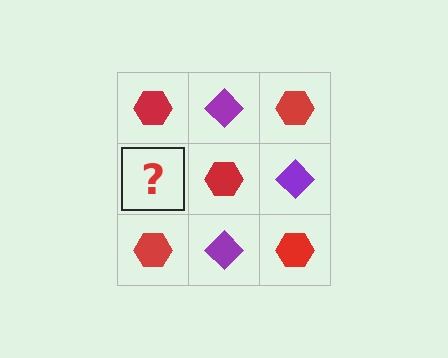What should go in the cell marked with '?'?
The missing cell should contain a purple diamond.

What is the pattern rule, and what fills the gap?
The rule is that it alternates red hexagon and purple diamond in a checkerboard pattern. The gap should be filled with a purple diamond.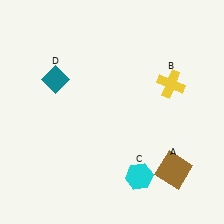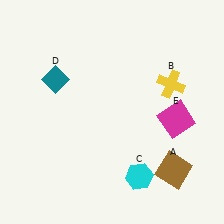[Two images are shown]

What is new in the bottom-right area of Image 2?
A magenta square (E) was added in the bottom-right area of Image 2.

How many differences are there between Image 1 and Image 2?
There is 1 difference between the two images.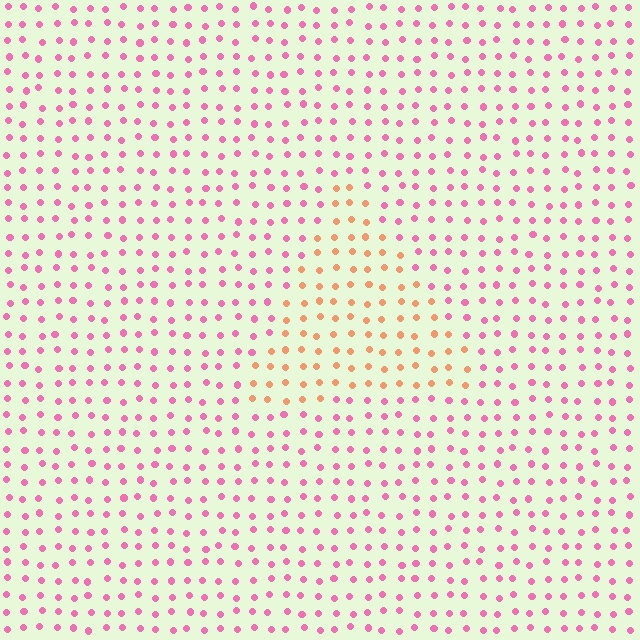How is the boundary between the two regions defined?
The boundary is defined purely by a slight shift in hue (about 51 degrees). Spacing, size, and orientation are identical on both sides.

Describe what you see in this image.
The image is filled with small pink elements in a uniform arrangement. A triangle-shaped region is visible where the elements are tinted to a slightly different hue, forming a subtle color boundary.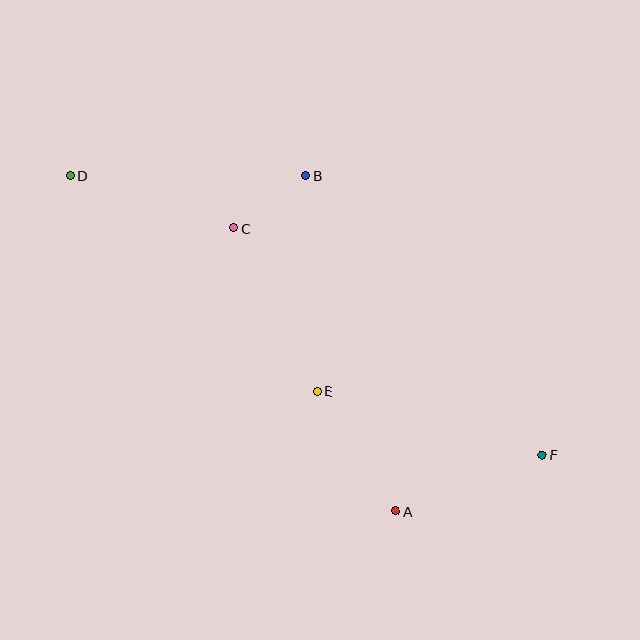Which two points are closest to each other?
Points B and C are closest to each other.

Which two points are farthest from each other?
Points D and F are farthest from each other.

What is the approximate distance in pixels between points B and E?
The distance between B and E is approximately 216 pixels.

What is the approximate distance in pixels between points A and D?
The distance between A and D is approximately 468 pixels.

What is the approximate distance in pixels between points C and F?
The distance between C and F is approximately 383 pixels.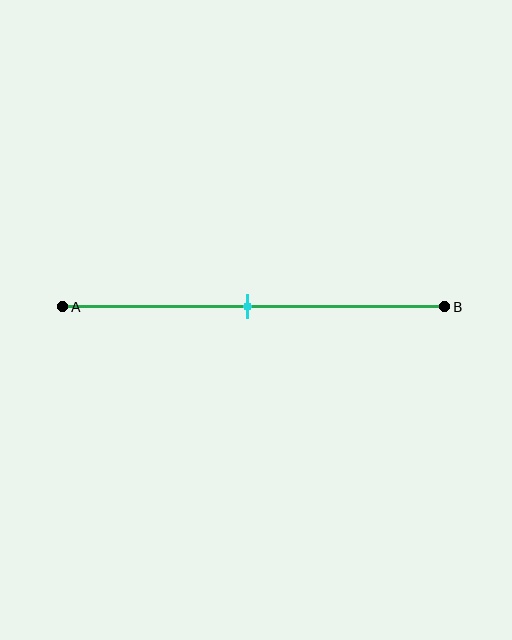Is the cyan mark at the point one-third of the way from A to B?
No, the mark is at about 50% from A, not at the 33% one-third point.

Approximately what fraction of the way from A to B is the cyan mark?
The cyan mark is approximately 50% of the way from A to B.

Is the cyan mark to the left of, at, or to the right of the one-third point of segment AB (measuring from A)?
The cyan mark is to the right of the one-third point of segment AB.